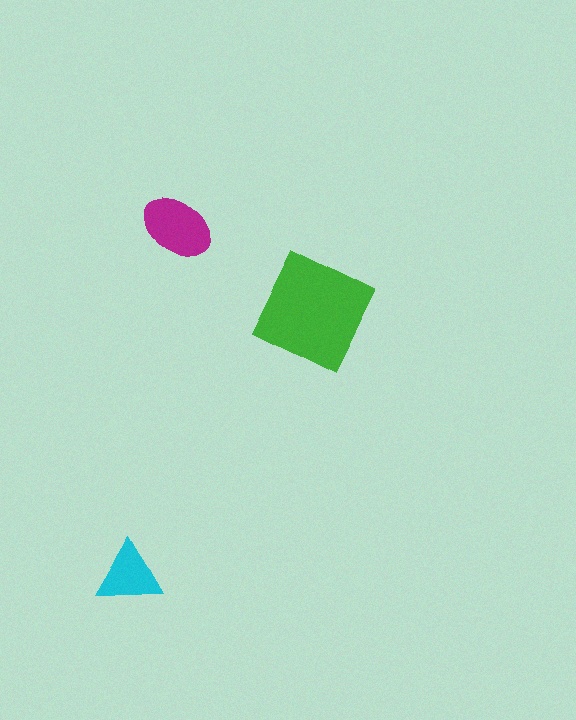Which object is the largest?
The green square.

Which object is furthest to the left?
The cyan triangle is leftmost.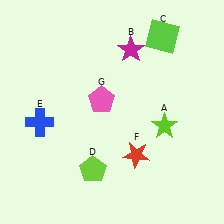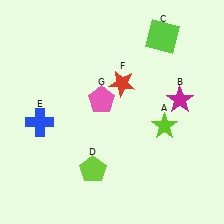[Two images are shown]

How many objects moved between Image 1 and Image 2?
2 objects moved between the two images.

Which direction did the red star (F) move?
The red star (F) moved up.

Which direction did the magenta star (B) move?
The magenta star (B) moved down.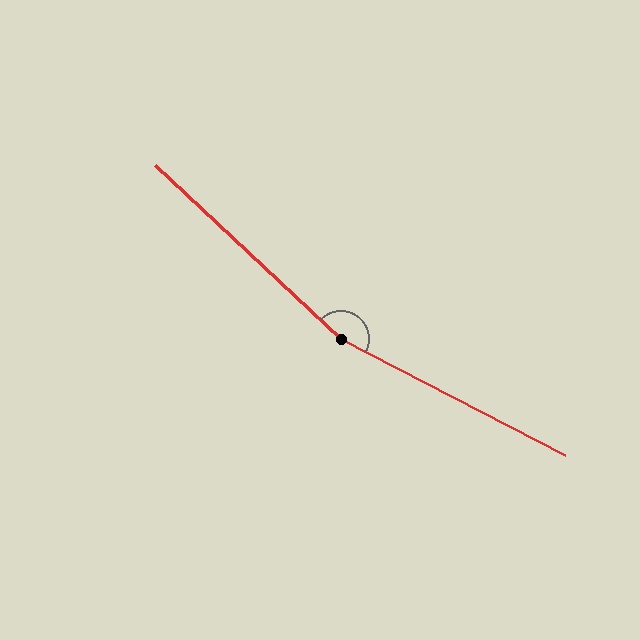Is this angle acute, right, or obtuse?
It is obtuse.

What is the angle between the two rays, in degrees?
Approximately 164 degrees.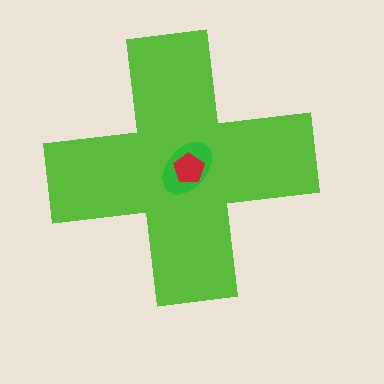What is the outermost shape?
The lime cross.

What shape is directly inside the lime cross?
The green ellipse.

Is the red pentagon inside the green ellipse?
Yes.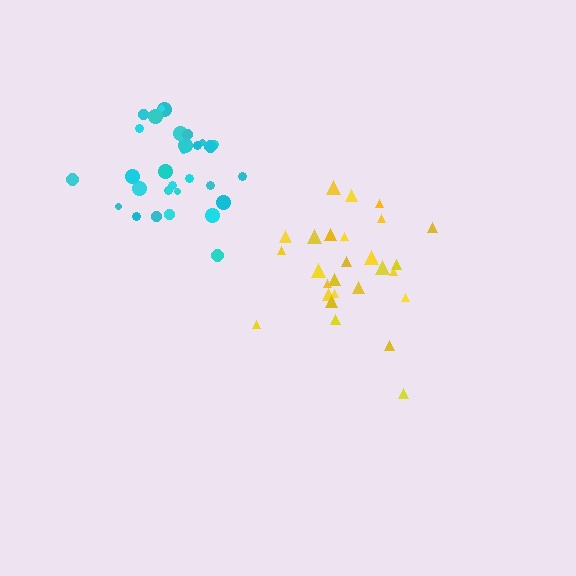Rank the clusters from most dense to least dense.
cyan, yellow.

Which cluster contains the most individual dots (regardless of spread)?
Cyan (31).